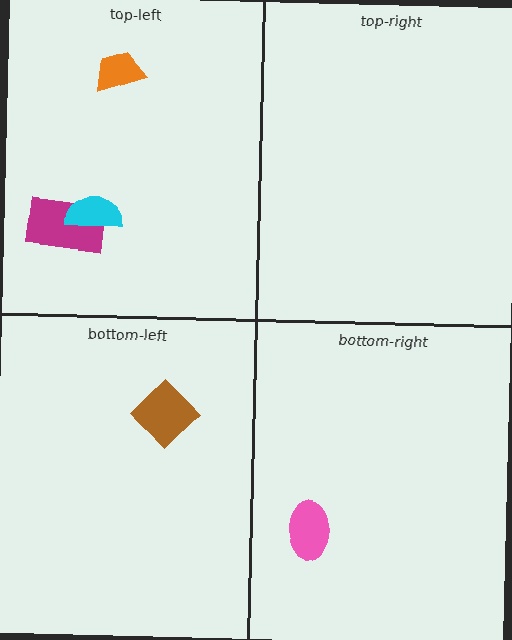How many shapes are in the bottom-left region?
1.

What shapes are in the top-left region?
The magenta rectangle, the orange trapezoid, the cyan semicircle.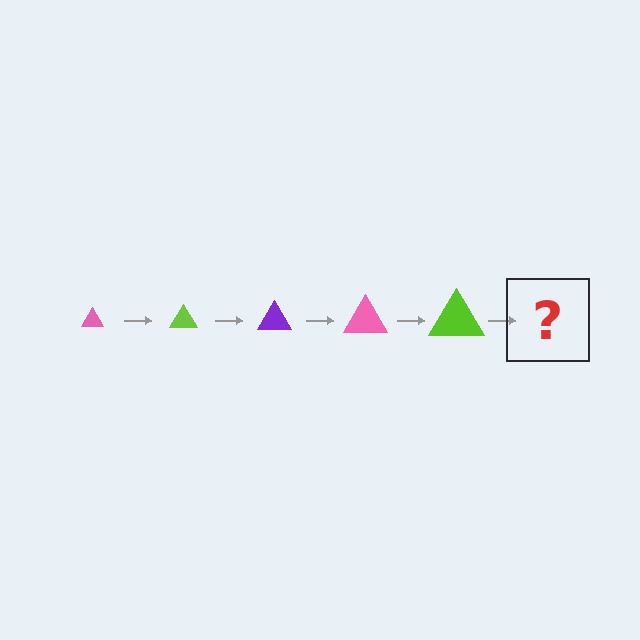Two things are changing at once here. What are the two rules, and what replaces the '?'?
The two rules are that the triangle grows larger each step and the color cycles through pink, lime, and purple. The '?' should be a purple triangle, larger than the previous one.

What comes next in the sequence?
The next element should be a purple triangle, larger than the previous one.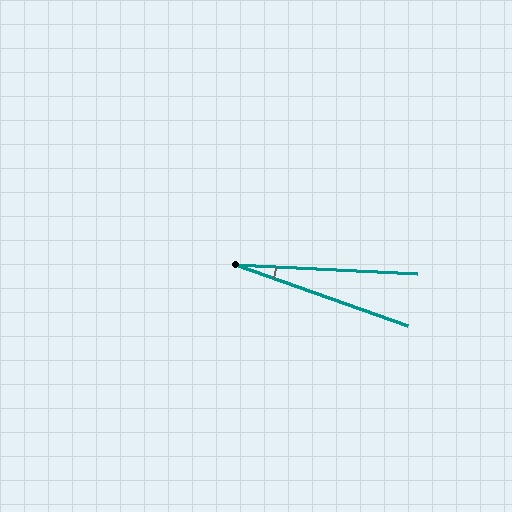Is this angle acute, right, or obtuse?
It is acute.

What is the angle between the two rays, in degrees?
Approximately 17 degrees.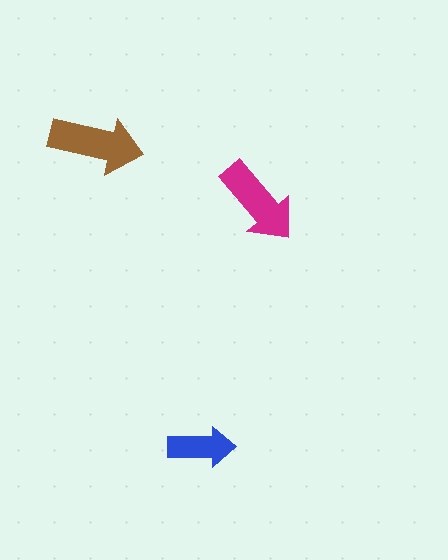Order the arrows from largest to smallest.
the brown one, the magenta one, the blue one.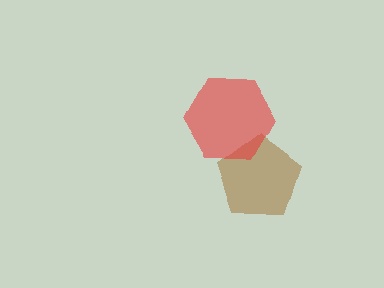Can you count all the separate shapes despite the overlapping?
Yes, there are 2 separate shapes.